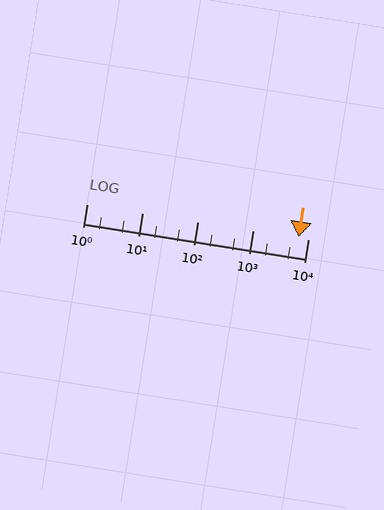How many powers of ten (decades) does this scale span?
The scale spans 4 decades, from 1 to 10000.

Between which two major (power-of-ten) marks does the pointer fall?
The pointer is between 1000 and 10000.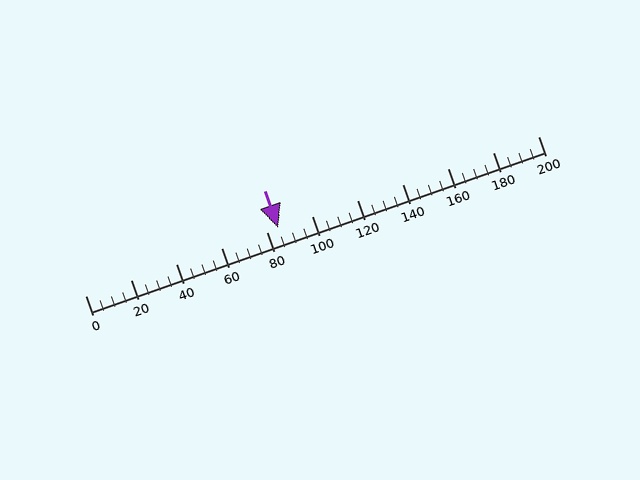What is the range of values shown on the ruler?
The ruler shows values from 0 to 200.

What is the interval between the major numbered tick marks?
The major tick marks are spaced 20 units apart.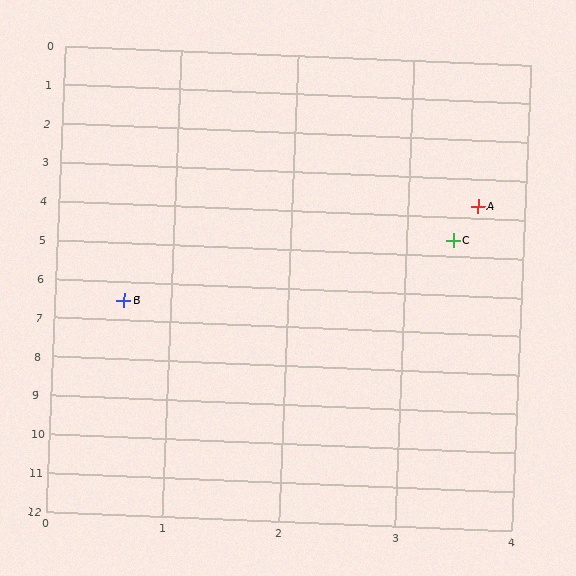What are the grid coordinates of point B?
Point B is at approximately (0.6, 6.5).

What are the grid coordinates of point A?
Point A is at approximately (3.6, 3.7).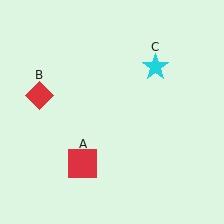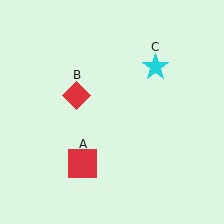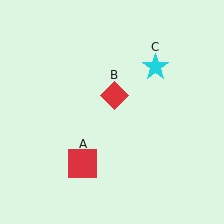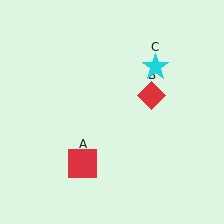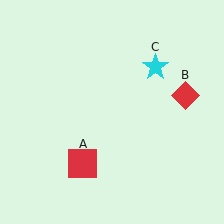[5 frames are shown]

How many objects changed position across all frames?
1 object changed position: red diamond (object B).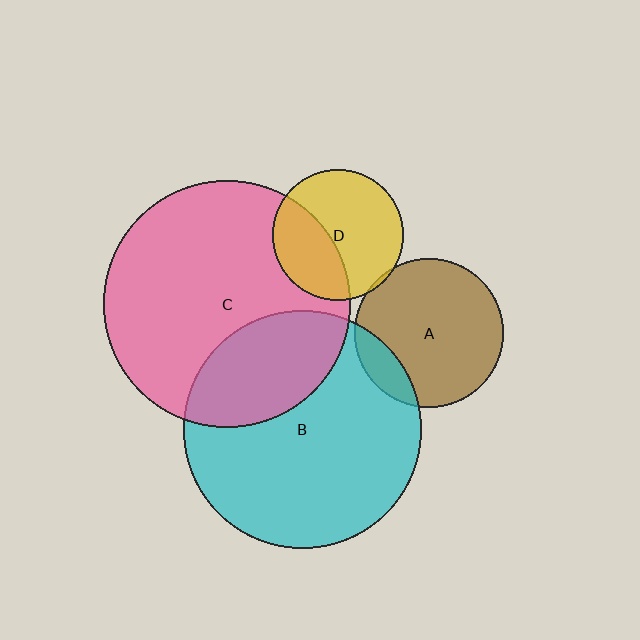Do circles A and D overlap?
Yes.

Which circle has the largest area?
Circle C (pink).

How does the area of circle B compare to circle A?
Approximately 2.5 times.